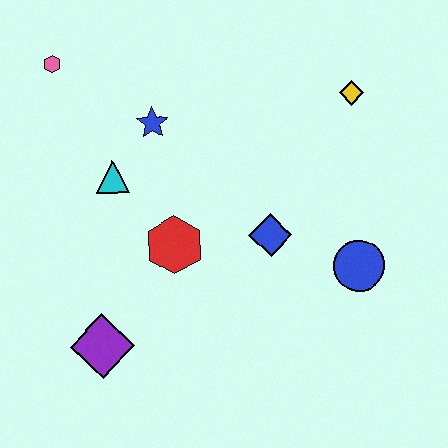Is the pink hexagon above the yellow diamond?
Yes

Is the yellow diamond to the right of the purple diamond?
Yes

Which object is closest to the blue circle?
The blue diamond is closest to the blue circle.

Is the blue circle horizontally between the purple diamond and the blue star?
No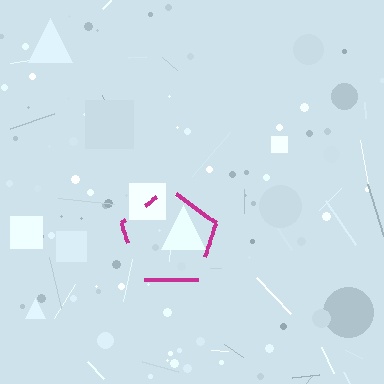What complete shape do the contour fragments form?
The contour fragments form a pentagon.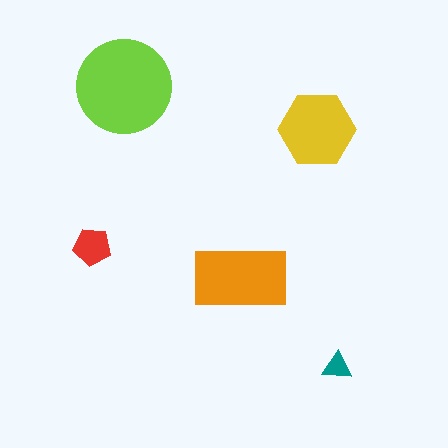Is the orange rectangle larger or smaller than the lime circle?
Smaller.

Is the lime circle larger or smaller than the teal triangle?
Larger.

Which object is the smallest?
The teal triangle.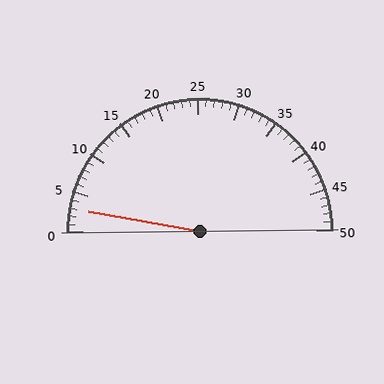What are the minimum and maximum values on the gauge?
The gauge ranges from 0 to 50.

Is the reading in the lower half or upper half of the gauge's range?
The reading is in the lower half of the range (0 to 50).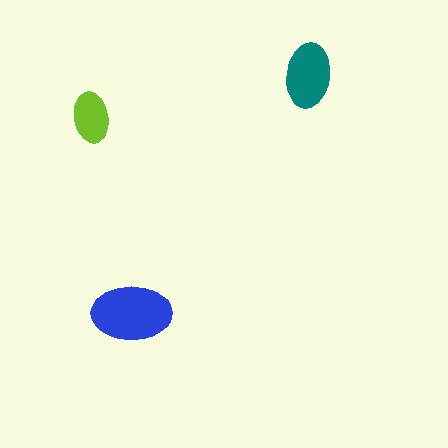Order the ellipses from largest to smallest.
the blue one, the teal one, the lime one.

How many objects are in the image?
There are 3 objects in the image.